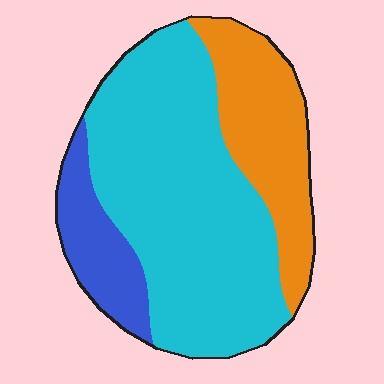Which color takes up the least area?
Blue, at roughly 15%.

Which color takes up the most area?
Cyan, at roughly 60%.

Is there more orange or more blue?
Orange.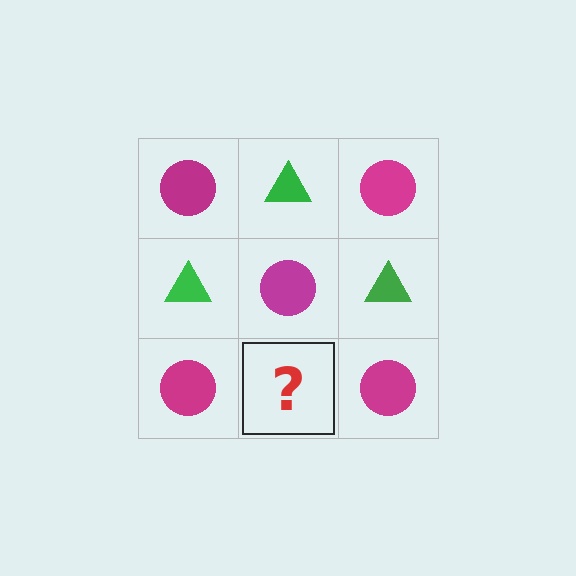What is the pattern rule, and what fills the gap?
The rule is that it alternates magenta circle and green triangle in a checkerboard pattern. The gap should be filled with a green triangle.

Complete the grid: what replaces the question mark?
The question mark should be replaced with a green triangle.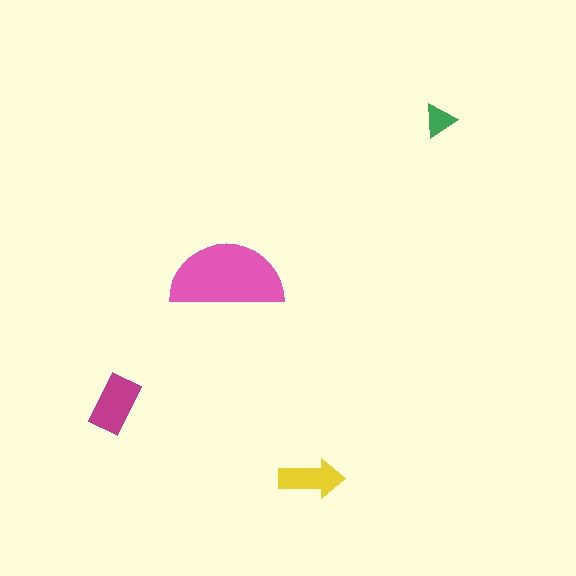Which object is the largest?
The pink semicircle.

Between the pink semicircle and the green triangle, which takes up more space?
The pink semicircle.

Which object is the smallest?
The green triangle.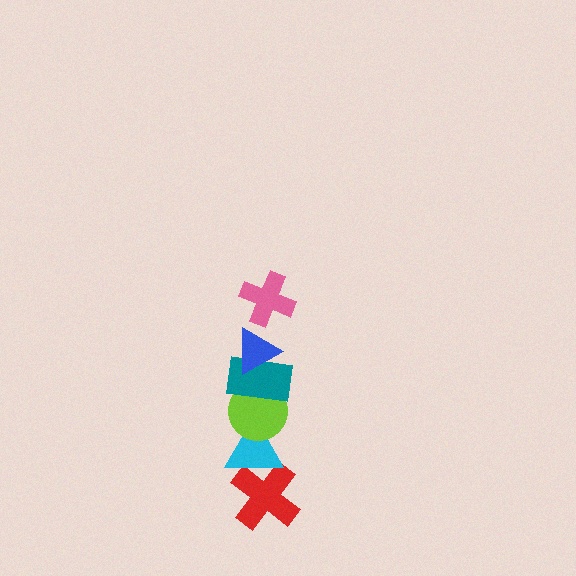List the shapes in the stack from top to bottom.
From top to bottom: the pink cross, the blue triangle, the teal rectangle, the lime circle, the cyan triangle, the red cross.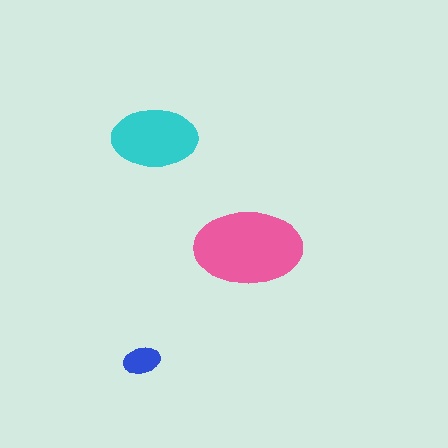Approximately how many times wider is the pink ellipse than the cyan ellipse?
About 1.5 times wider.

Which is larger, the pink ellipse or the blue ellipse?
The pink one.